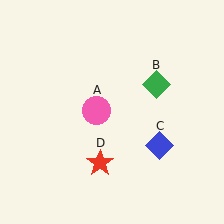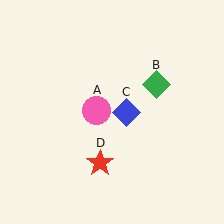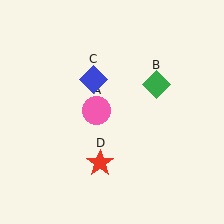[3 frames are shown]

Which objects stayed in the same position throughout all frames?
Pink circle (object A) and green diamond (object B) and red star (object D) remained stationary.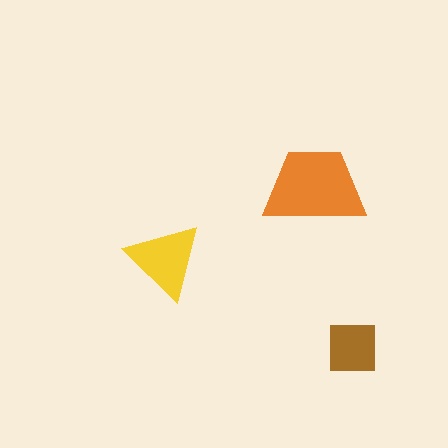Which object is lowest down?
The brown square is bottommost.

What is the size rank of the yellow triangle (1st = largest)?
2nd.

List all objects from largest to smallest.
The orange trapezoid, the yellow triangle, the brown square.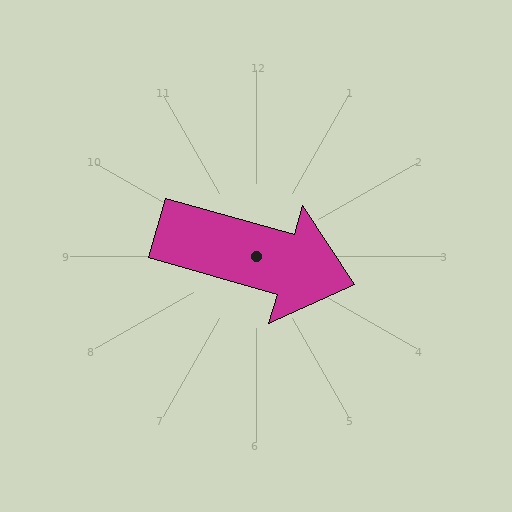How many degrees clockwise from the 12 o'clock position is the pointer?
Approximately 106 degrees.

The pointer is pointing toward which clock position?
Roughly 4 o'clock.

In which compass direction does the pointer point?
East.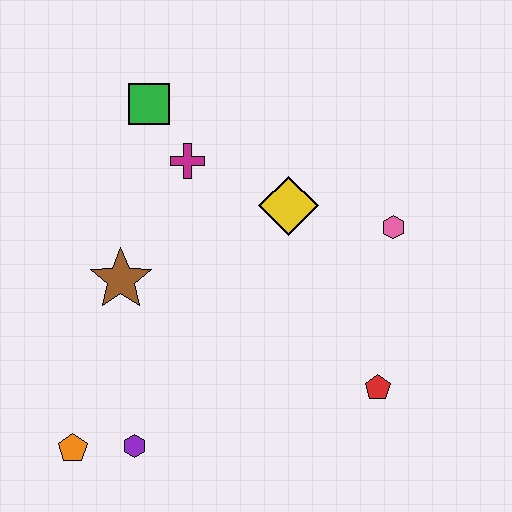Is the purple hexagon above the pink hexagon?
No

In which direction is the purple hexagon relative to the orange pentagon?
The purple hexagon is to the right of the orange pentagon.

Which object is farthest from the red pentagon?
The green square is farthest from the red pentagon.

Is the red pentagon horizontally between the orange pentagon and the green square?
No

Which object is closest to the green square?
The magenta cross is closest to the green square.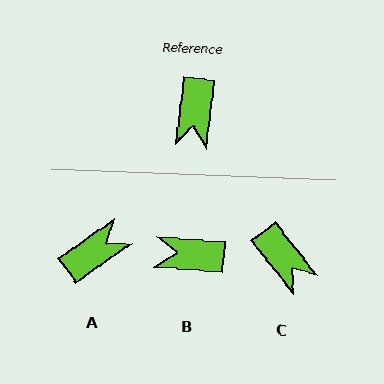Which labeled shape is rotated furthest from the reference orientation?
A, about 132 degrees away.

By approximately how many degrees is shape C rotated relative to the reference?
Approximately 45 degrees counter-clockwise.